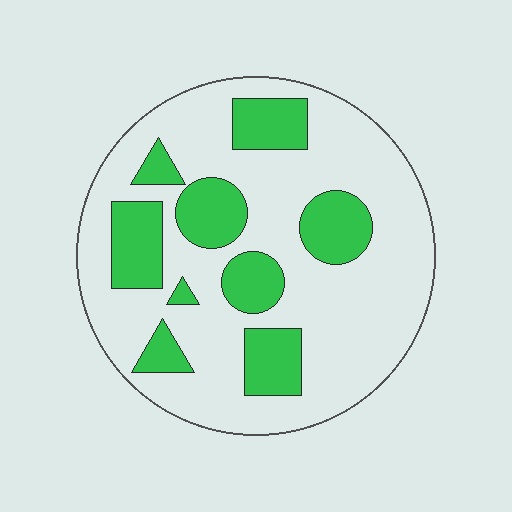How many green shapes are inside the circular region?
9.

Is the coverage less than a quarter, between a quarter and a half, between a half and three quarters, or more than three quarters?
Between a quarter and a half.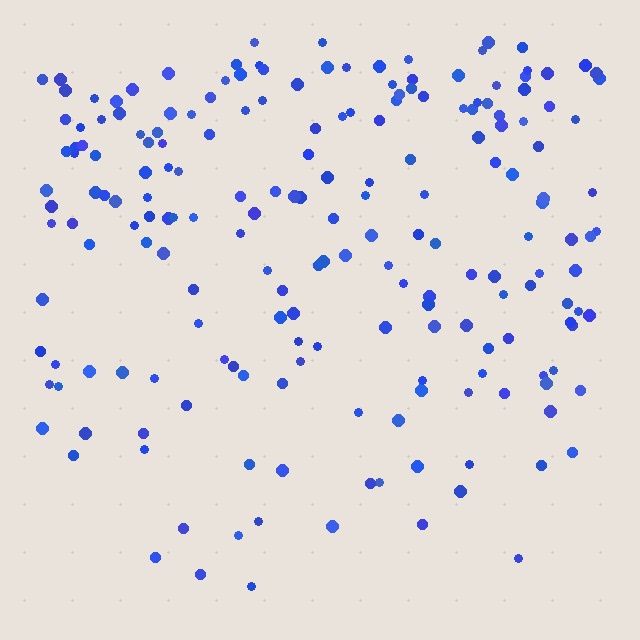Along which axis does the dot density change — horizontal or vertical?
Vertical.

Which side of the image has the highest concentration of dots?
The top.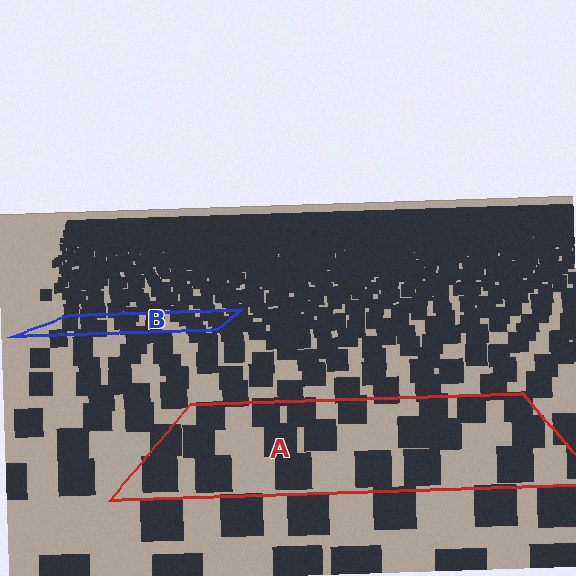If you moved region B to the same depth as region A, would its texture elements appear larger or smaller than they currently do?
They would appear larger. At a closer depth, the same texture elements are projected at a bigger on-screen size.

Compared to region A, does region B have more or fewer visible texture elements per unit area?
Region B has more texture elements per unit area — they are packed more densely because it is farther away.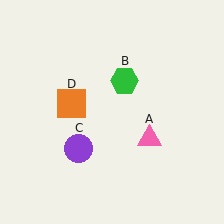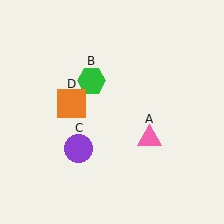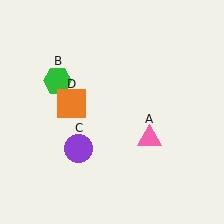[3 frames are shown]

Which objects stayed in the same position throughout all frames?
Pink triangle (object A) and purple circle (object C) and orange square (object D) remained stationary.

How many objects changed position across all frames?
1 object changed position: green hexagon (object B).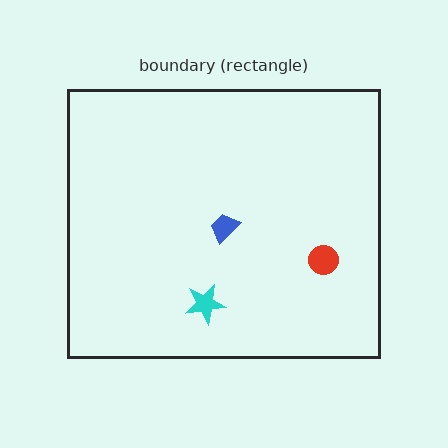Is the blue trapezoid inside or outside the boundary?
Inside.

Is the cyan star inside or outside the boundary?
Inside.